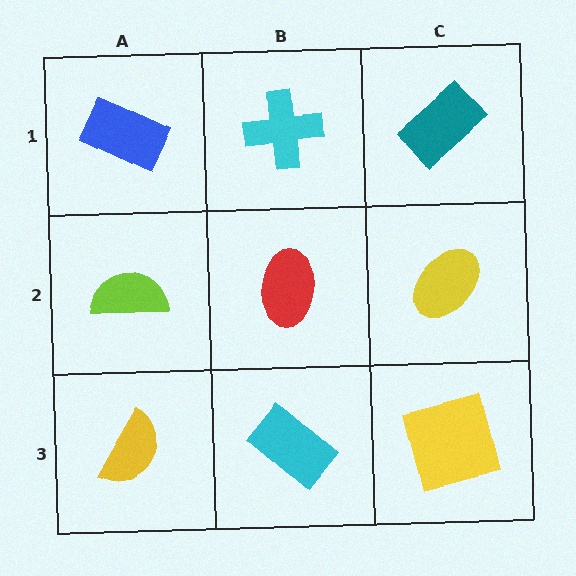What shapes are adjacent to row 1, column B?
A red ellipse (row 2, column B), a blue rectangle (row 1, column A), a teal rectangle (row 1, column C).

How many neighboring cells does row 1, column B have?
3.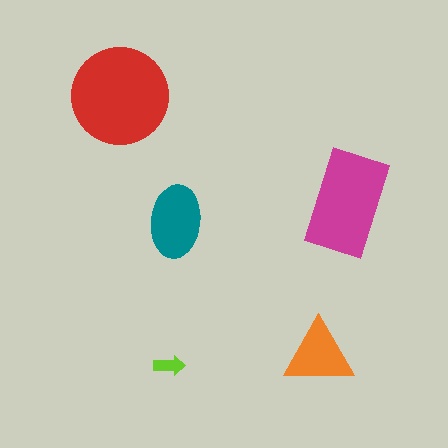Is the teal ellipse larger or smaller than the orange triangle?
Larger.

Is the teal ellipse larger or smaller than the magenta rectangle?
Smaller.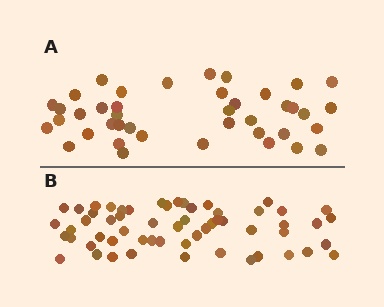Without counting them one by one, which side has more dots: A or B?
Region B (the bottom region) has more dots.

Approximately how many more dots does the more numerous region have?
Region B has approximately 15 more dots than region A.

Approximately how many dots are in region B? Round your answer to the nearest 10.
About 60 dots. (The exact count is 58, which rounds to 60.)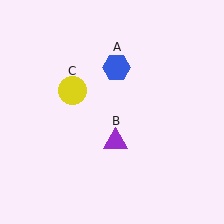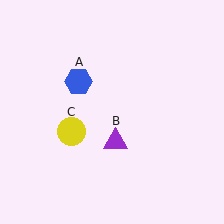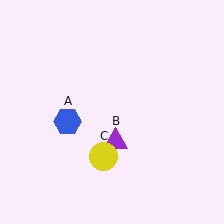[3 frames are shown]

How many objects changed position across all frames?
2 objects changed position: blue hexagon (object A), yellow circle (object C).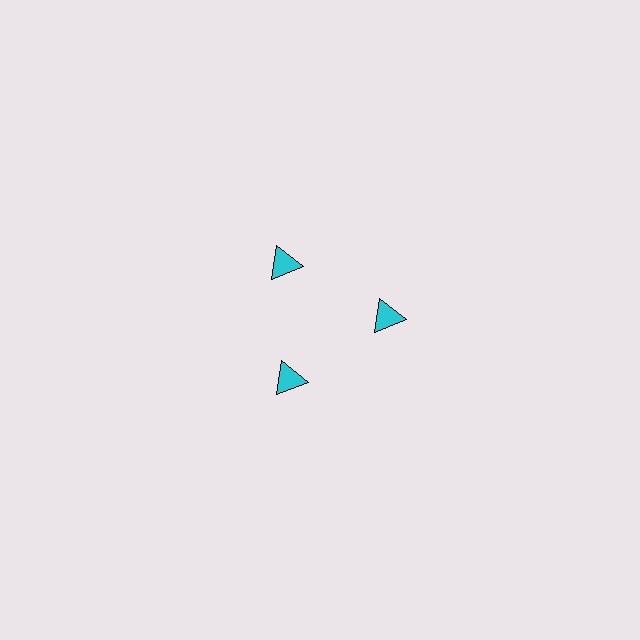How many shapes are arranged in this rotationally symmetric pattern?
There are 3 shapes, arranged in 3 groups of 1.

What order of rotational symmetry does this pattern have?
This pattern has 3-fold rotational symmetry.